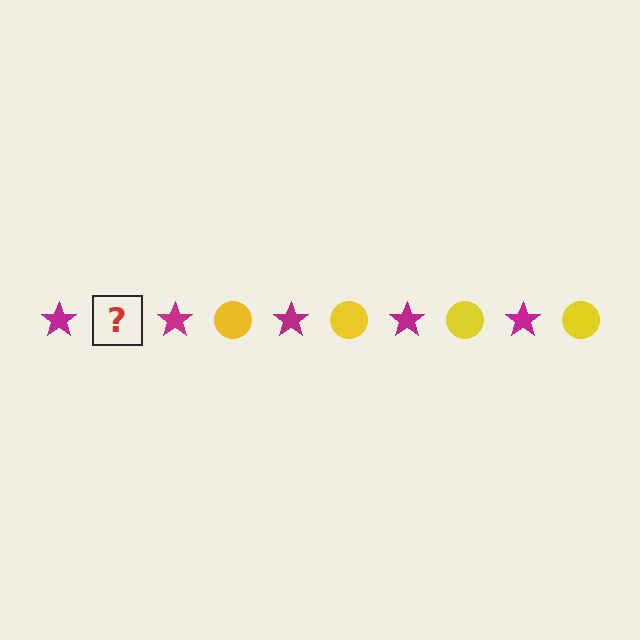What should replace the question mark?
The question mark should be replaced with a yellow circle.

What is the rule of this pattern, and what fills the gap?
The rule is that the pattern alternates between magenta star and yellow circle. The gap should be filled with a yellow circle.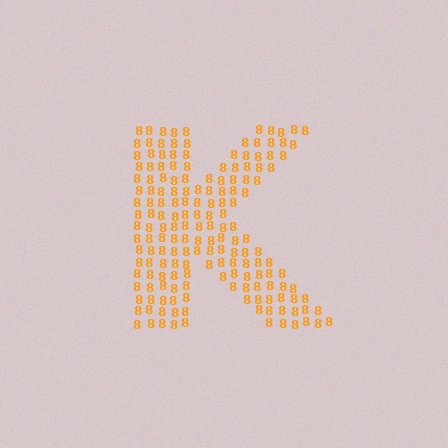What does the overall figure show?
The overall figure shows the letter K.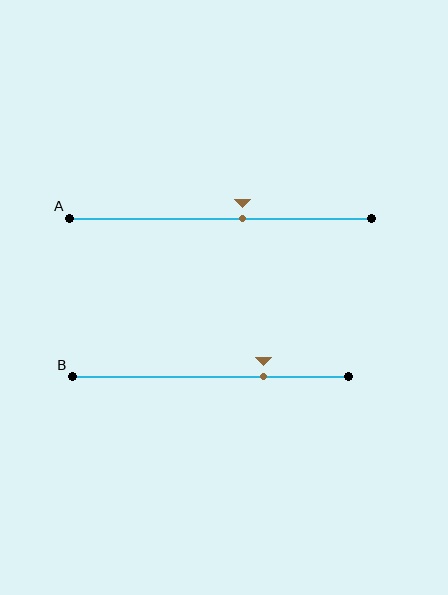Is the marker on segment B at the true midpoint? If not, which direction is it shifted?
No, the marker on segment B is shifted to the right by about 19% of the segment length.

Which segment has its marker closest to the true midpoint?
Segment A has its marker closest to the true midpoint.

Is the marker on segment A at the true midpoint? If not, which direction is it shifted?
No, the marker on segment A is shifted to the right by about 7% of the segment length.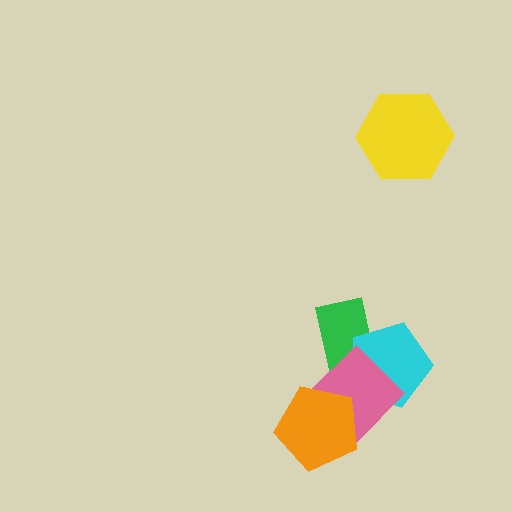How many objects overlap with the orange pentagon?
1 object overlaps with the orange pentagon.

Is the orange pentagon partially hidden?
No, no other shape covers it.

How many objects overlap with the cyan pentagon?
2 objects overlap with the cyan pentagon.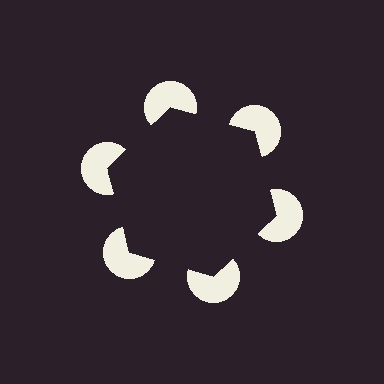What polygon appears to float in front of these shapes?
An illusory hexagon — its edges are inferred from the aligned wedge cuts in the pac-man discs, not physically drawn.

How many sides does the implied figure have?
6 sides.